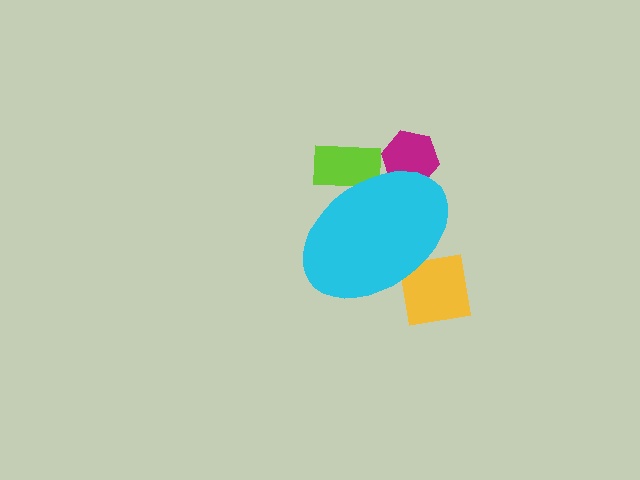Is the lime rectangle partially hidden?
Yes, the lime rectangle is partially hidden behind the cyan ellipse.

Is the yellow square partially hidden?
Yes, the yellow square is partially hidden behind the cyan ellipse.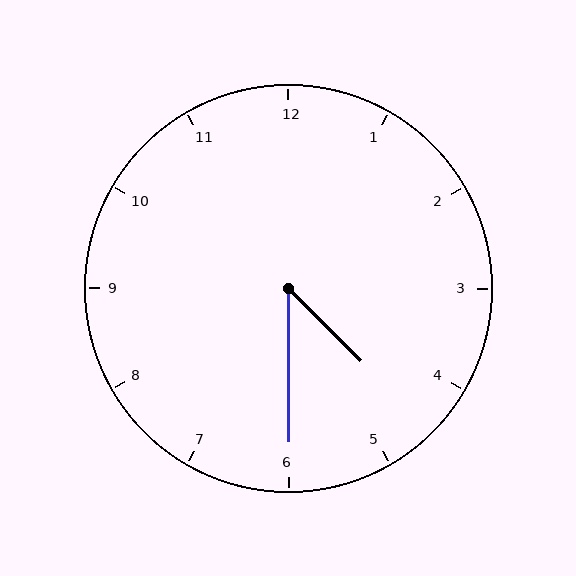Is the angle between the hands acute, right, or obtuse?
It is acute.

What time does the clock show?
4:30.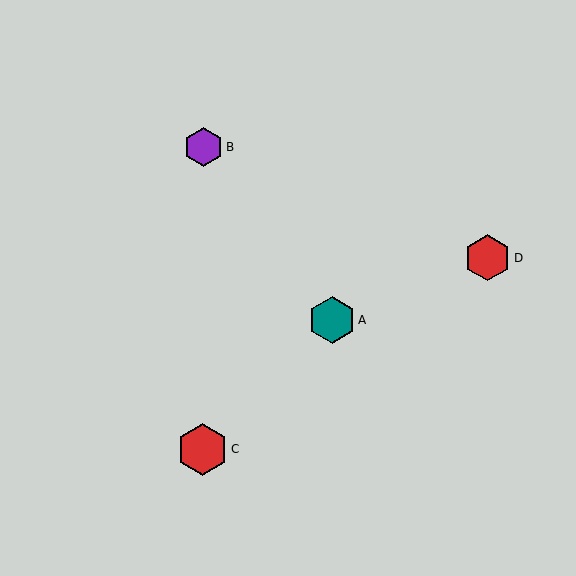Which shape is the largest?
The red hexagon (labeled C) is the largest.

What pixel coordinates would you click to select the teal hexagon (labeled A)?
Click at (332, 320) to select the teal hexagon A.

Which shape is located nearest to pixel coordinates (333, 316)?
The teal hexagon (labeled A) at (332, 320) is nearest to that location.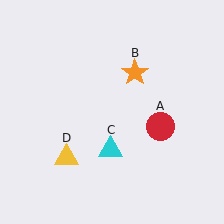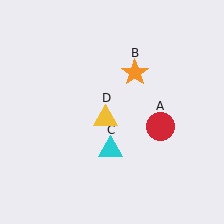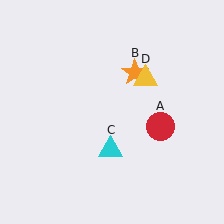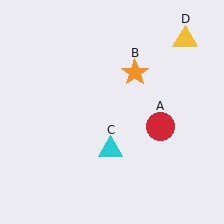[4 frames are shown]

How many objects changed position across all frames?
1 object changed position: yellow triangle (object D).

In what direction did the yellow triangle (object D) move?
The yellow triangle (object D) moved up and to the right.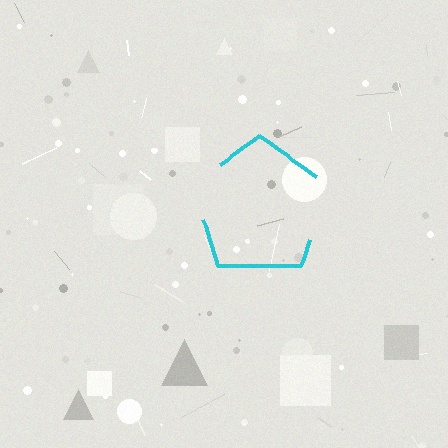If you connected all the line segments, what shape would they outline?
They would outline a pentagon.